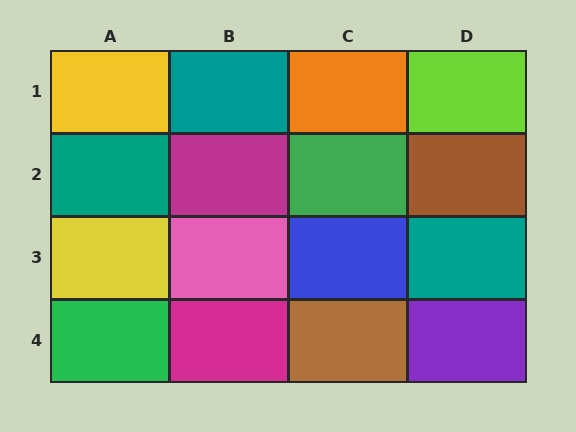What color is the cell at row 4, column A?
Green.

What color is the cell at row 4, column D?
Purple.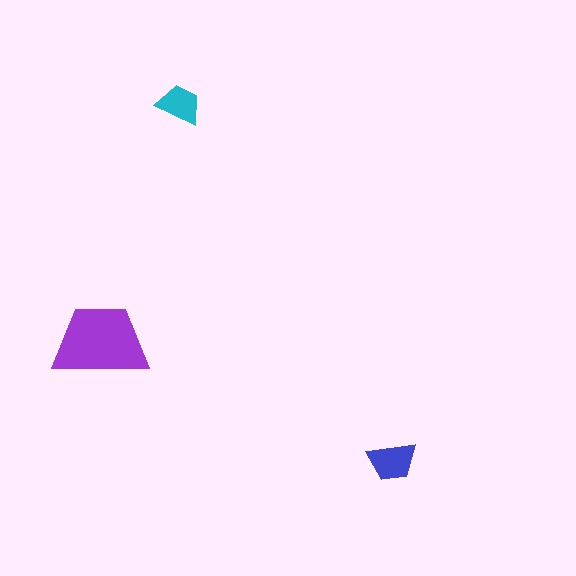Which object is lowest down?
The blue trapezoid is bottommost.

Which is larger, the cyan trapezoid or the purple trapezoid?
The purple one.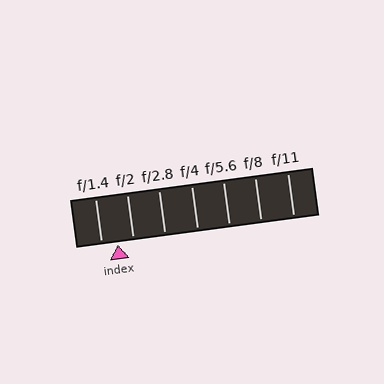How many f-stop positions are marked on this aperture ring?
There are 7 f-stop positions marked.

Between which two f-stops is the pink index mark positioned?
The index mark is between f/1.4 and f/2.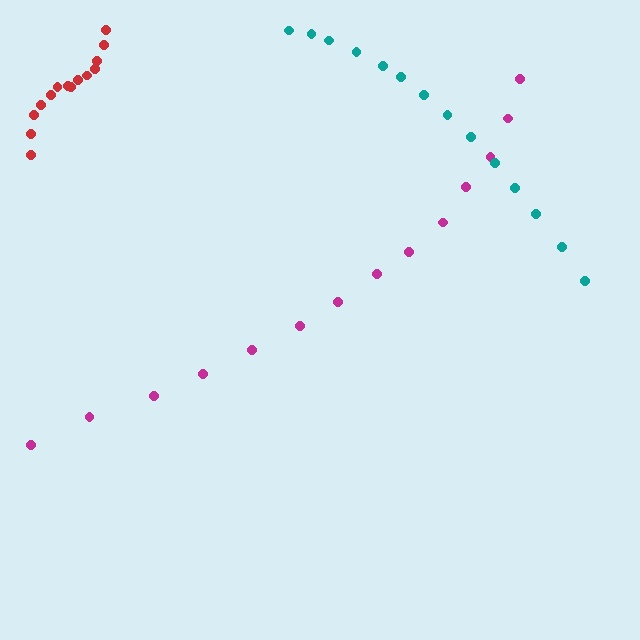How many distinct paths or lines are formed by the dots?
There are 3 distinct paths.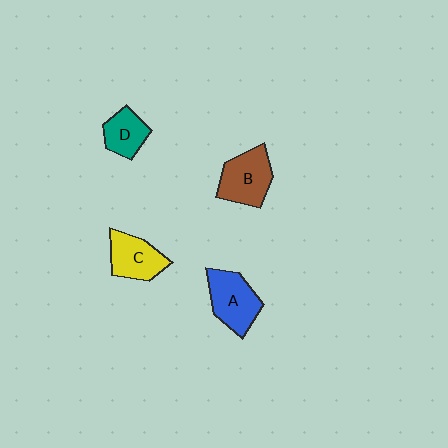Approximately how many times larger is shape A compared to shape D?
Approximately 1.5 times.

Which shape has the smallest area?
Shape D (teal).